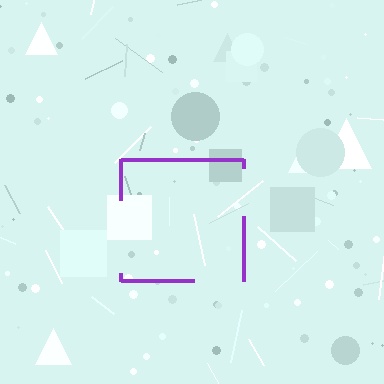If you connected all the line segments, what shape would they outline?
They would outline a square.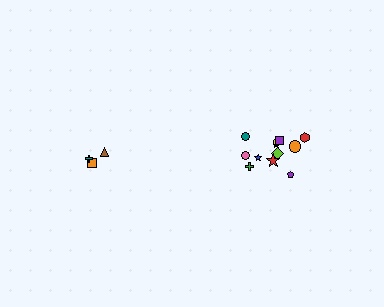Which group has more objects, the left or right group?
The right group.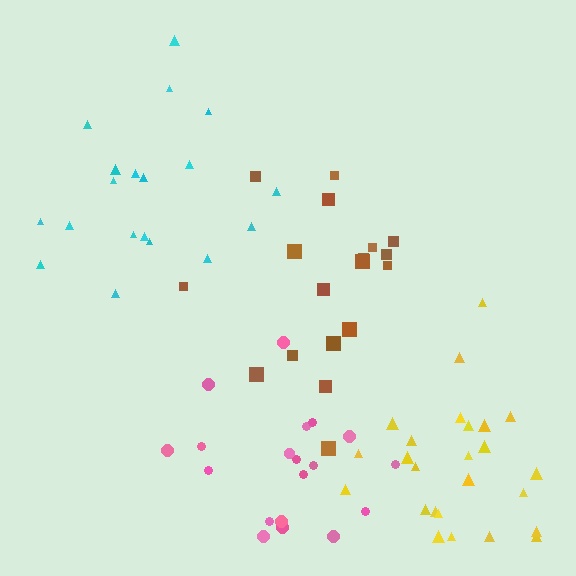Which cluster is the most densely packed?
Brown.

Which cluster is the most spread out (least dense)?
Cyan.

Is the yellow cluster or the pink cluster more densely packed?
Yellow.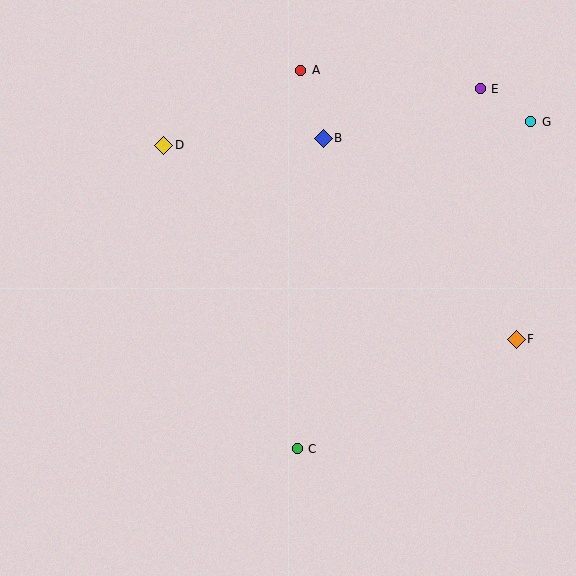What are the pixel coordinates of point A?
Point A is at (301, 70).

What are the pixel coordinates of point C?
Point C is at (297, 449).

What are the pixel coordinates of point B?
Point B is at (323, 138).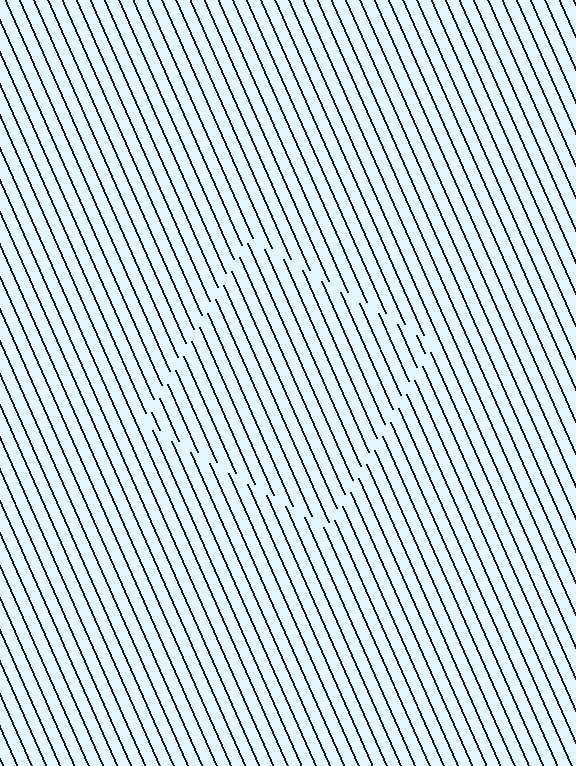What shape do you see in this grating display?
An illusory square. The interior of the shape contains the same grating, shifted by half a period — the contour is defined by the phase discontinuity where line-ends from the inner and outer gratings abut.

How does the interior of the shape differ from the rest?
The interior of the shape contains the same grating, shifted by half a period — the contour is defined by the phase discontinuity where line-ends from the inner and outer gratings abut.